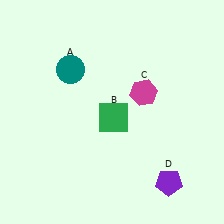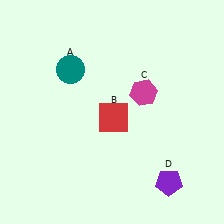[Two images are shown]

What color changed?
The square (B) changed from green in Image 1 to red in Image 2.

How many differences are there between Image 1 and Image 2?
There is 1 difference between the two images.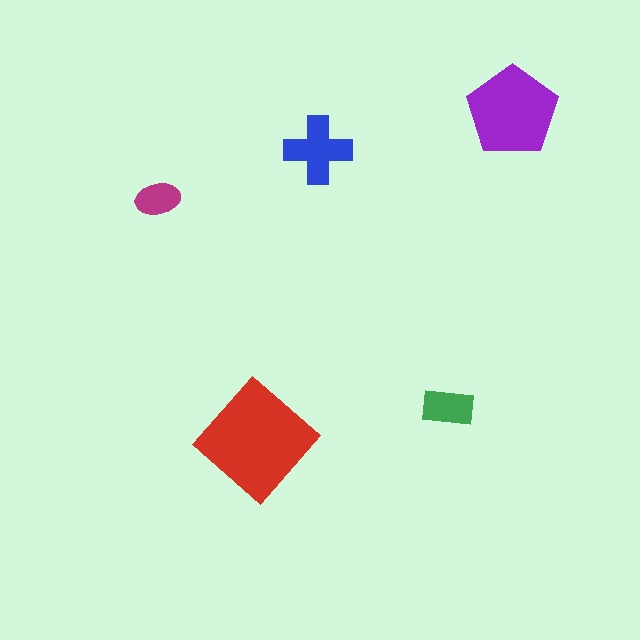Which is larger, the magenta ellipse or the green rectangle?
The green rectangle.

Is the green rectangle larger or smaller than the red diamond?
Smaller.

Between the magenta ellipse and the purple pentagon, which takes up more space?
The purple pentagon.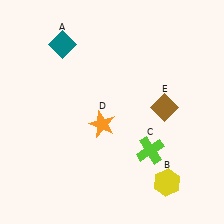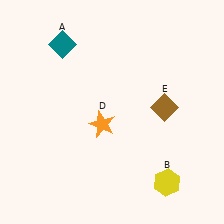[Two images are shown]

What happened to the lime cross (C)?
The lime cross (C) was removed in Image 2. It was in the bottom-right area of Image 1.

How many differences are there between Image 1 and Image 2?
There is 1 difference between the two images.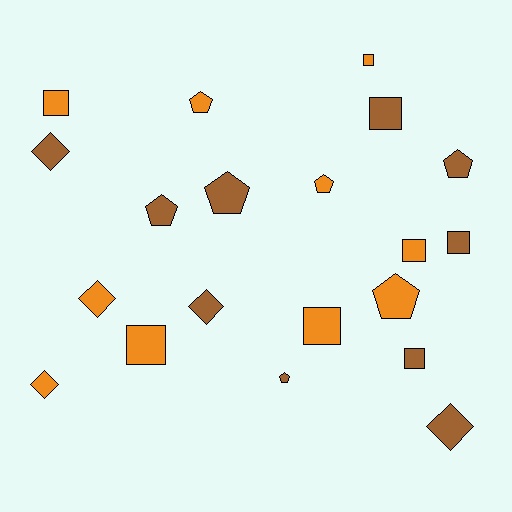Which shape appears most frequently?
Square, with 8 objects.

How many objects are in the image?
There are 20 objects.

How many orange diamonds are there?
There are 2 orange diamonds.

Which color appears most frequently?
Orange, with 10 objects.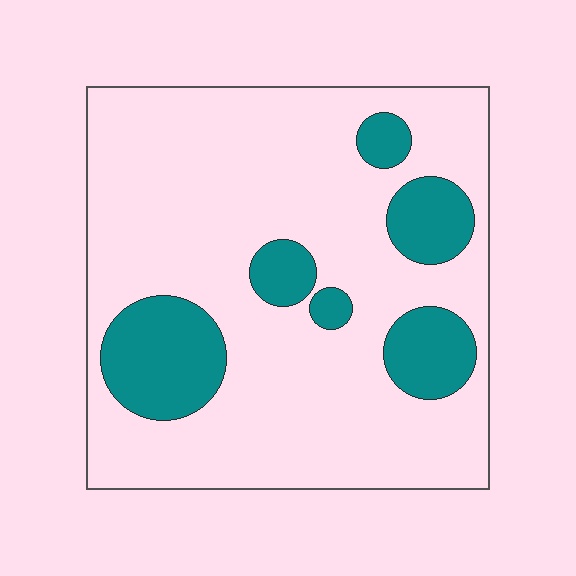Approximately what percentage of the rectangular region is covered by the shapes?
Approximately 20%.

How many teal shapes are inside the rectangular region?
6.